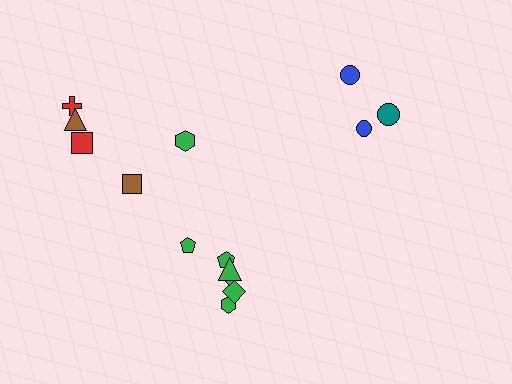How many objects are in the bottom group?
There are 6 objects.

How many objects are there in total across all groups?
There are 14 objects.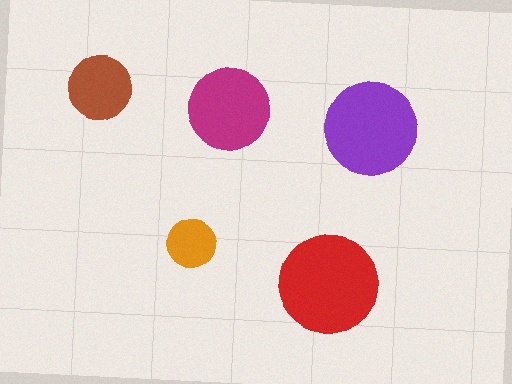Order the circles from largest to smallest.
the red one, the purple one, the magenta one, the brown one, the orange one.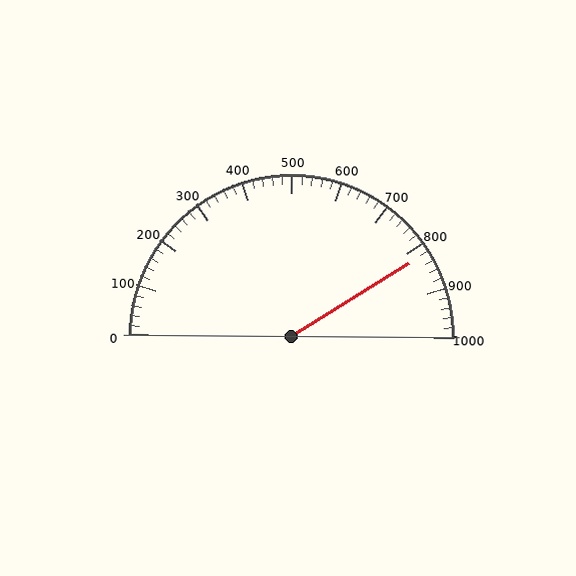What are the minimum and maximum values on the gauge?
The gauge ranges from 0 to 1000.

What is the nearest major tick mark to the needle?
The nearest major tick mark is 800.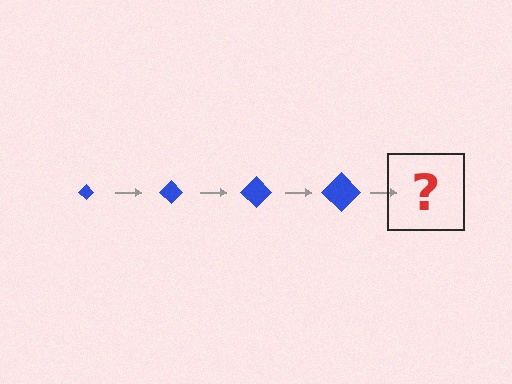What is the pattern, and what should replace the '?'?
The pattern is that the diamond gets progressively larger each step. The '?' should be a blue diamond, larger than the previous one.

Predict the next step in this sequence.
The next step is a blue diamond, larger than the previous one.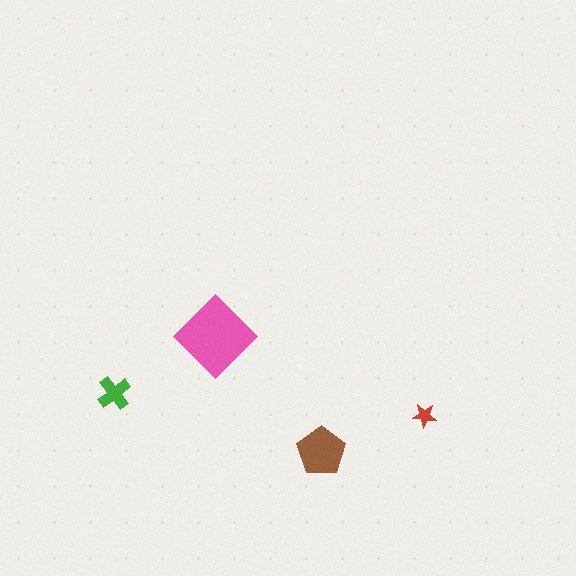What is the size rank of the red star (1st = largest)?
4th.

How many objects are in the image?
There are 4 objects in the image.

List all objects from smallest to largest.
The red star, the green cross, the brown pentagon, the pink diamond.